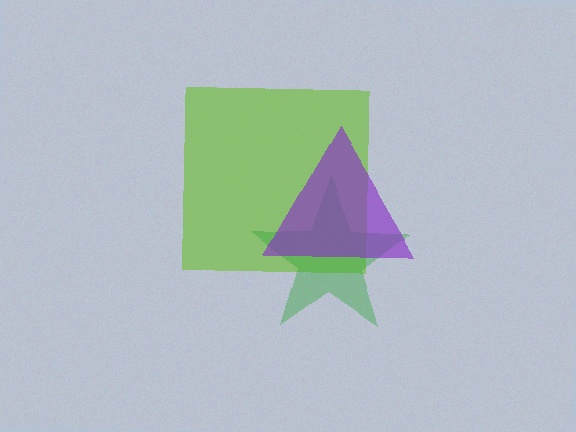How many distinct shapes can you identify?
There are 3 distinct shapes: a lime square, a green star, a purple triangle.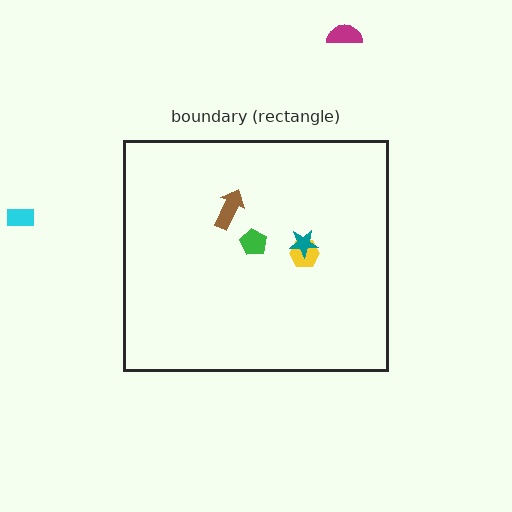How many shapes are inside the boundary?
4 inside, 2 outside.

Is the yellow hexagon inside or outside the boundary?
Inside.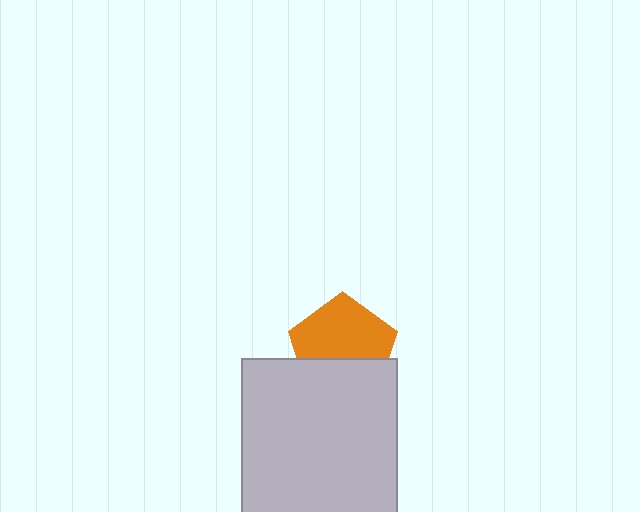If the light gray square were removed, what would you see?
You would see the complete orange pentagon.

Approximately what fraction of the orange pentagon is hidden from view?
Roughly 39% of the orange pentagon is hidden behind the light gray square.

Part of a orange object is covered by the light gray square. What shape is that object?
It is a pentagon.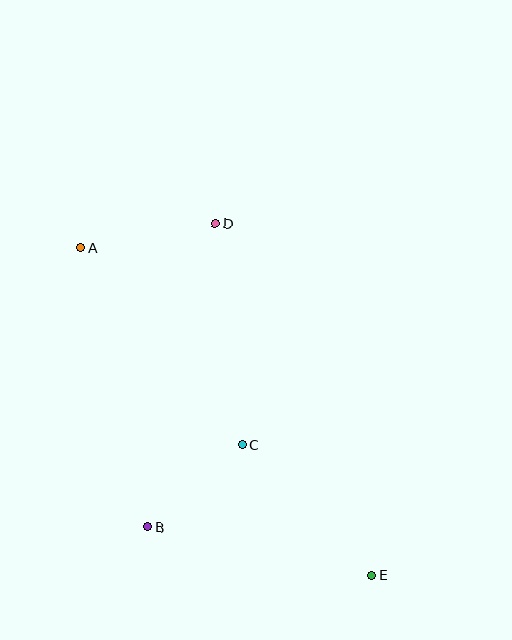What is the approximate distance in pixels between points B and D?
The distance between B and D is approximately 311 pixels.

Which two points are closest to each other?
Points B and C are closest to each other.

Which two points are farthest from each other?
Points A and E are farthest from each other.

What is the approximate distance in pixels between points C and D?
The distance between C and D is approximately 223 pixels.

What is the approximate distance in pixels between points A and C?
The distance between A and C is approximately 255 pixels.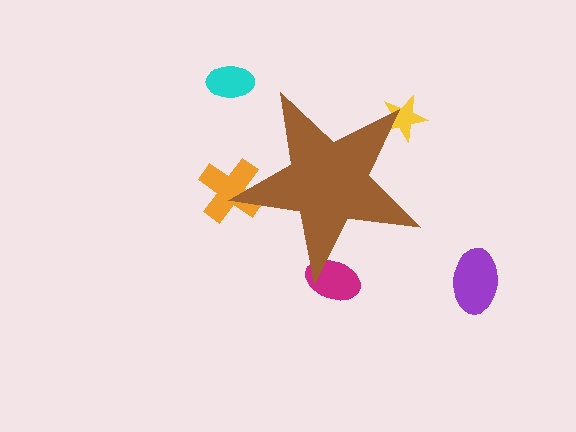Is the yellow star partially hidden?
Yes, the yellow star is partially hidden behind the brown star.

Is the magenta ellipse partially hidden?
Yes, the magenta ellipse is partially hidden behind the brown star.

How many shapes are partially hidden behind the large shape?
3 shapes are partially hidden.